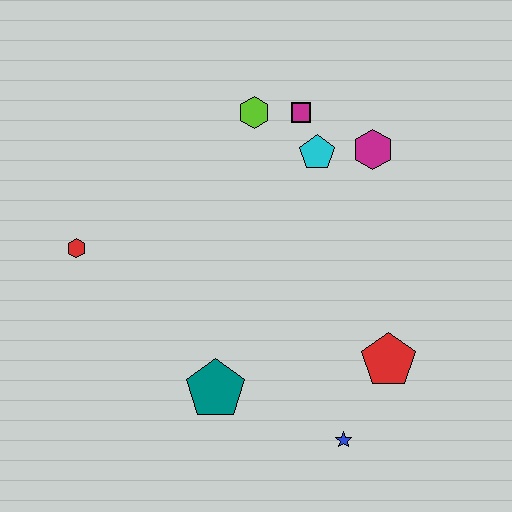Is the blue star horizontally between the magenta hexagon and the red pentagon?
No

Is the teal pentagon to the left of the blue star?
Yes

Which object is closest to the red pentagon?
The blue star is closest to the red pentagon.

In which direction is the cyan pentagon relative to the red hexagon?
The cyan pentagon is to the right of the red hexagon.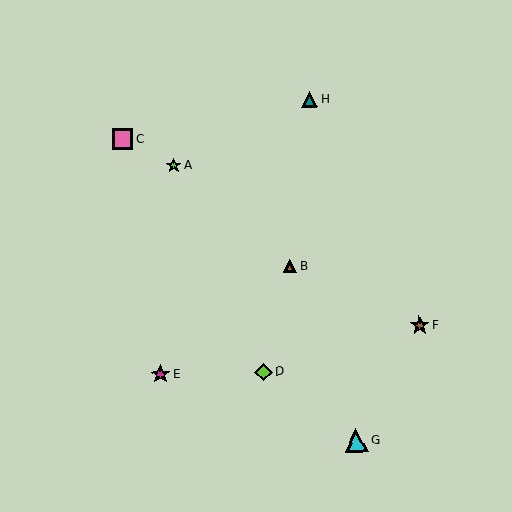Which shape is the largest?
The cyan triangle (labeled G) is the largest.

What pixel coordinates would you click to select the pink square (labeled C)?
Click at (123, 139) to select the pink square C.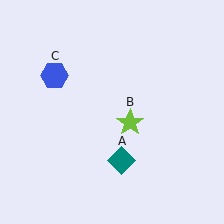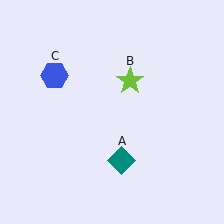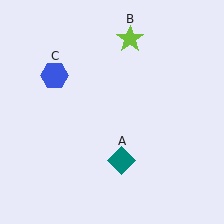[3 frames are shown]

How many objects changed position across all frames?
1 object changed position: lime star (object B).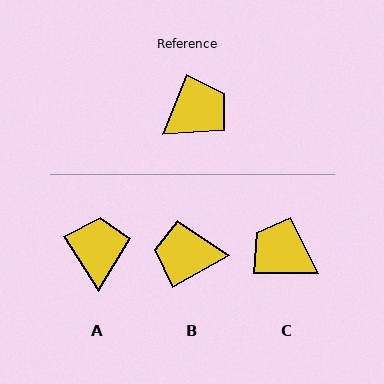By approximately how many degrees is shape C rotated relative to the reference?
Approximately 113 degrees counter-clockwise.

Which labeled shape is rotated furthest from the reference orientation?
B, about 142 degrees away.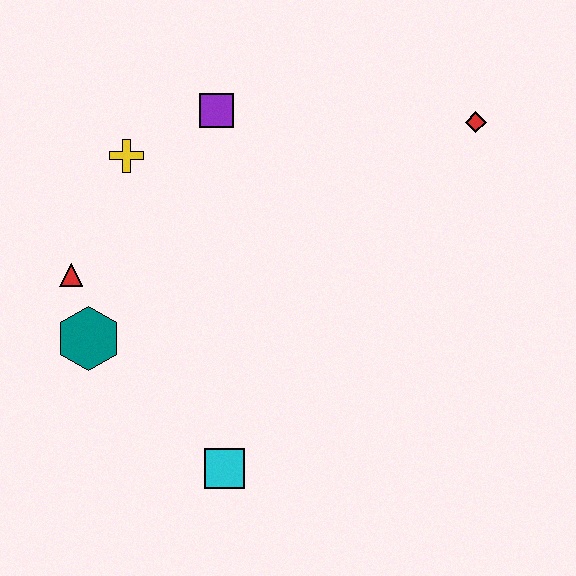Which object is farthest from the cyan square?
The red diamond is farthest from the cyan square.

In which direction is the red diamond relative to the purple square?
The red diamond is to the right of the purple square.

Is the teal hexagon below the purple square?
Yes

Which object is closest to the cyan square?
The teal hexagon is closest to the cyan square.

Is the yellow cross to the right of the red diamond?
No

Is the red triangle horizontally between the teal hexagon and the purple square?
No